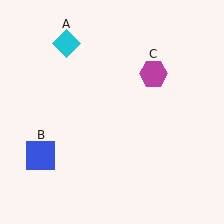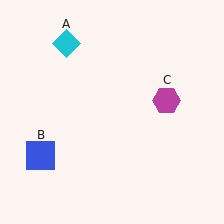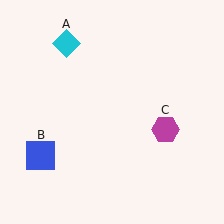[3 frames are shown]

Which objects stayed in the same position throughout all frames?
Cyan diamond (object A) and blue square (object B) remained stationary.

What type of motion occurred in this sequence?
The magenta hexagon (object C) rotated clockwise around the center of the scene.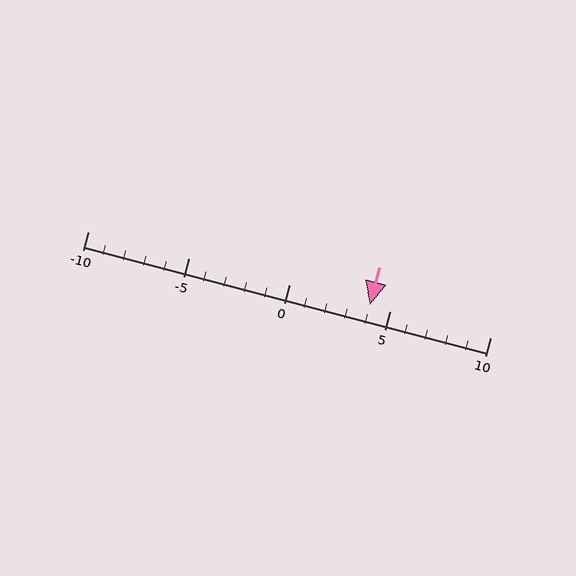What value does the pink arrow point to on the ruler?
The pink arrow points to approximately 4.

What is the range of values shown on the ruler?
The ruler shows values from -10 to 10.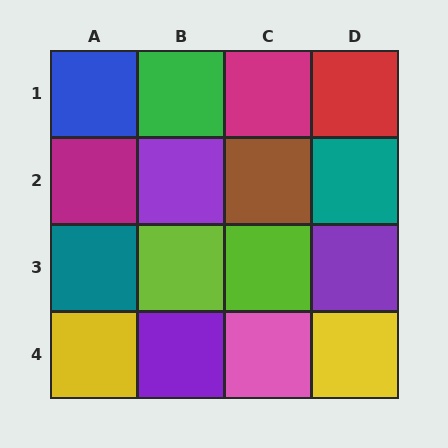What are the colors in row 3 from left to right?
Teal, lime, lime, purple.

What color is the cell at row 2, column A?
Magenta.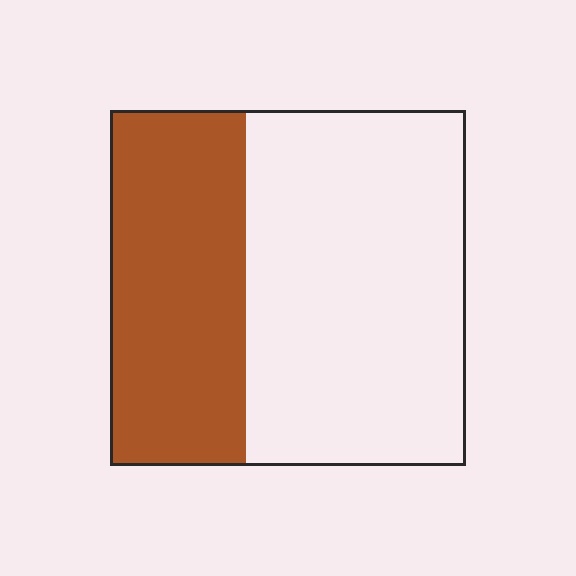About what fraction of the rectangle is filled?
About three eighths (3/8).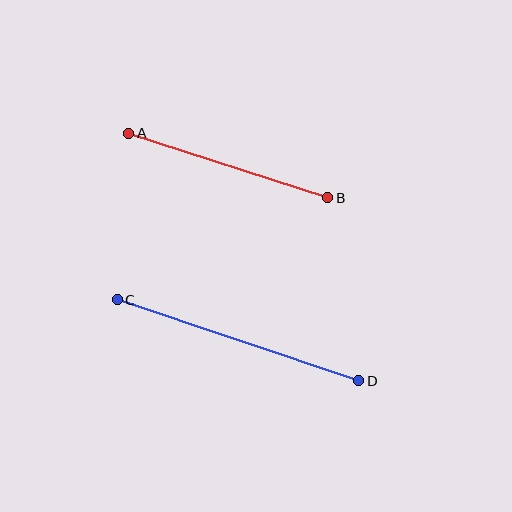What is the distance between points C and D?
The distance is approximately 255 pixels.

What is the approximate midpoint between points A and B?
The midpoint is at approximately (228, 166) pixels.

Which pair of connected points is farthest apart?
Points C and D are farthest apart.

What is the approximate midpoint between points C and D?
The midpoint is at approximately (238, 340) pixels.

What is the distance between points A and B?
The distance is approximately 210 pixels.